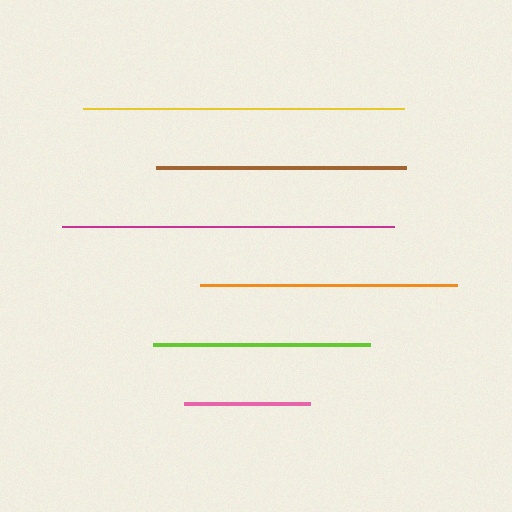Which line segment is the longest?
The magenta line is the longest at approximately 333 pixels.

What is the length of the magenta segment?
The magenta segment is approximately 333 pixels long.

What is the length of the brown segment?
The brown segment is approximately 251 pixels long.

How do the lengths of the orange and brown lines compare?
The orange and brown lines are approximately the same length.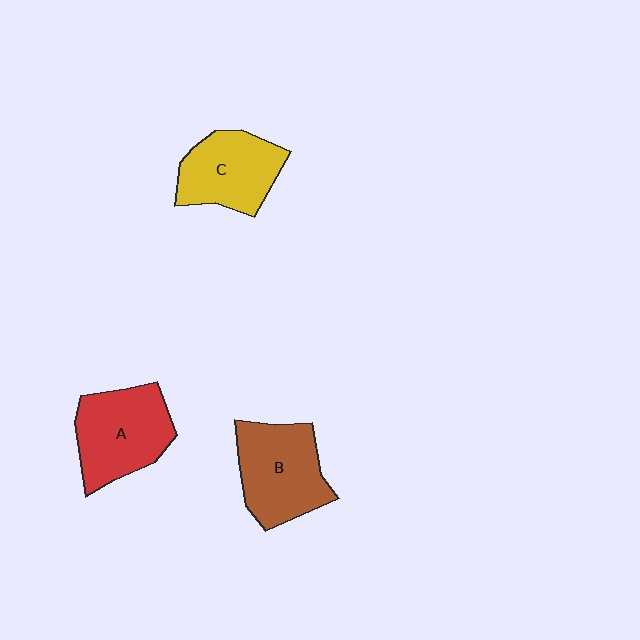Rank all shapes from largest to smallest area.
From largest to smallest: B (brown), A (red), C (yellow).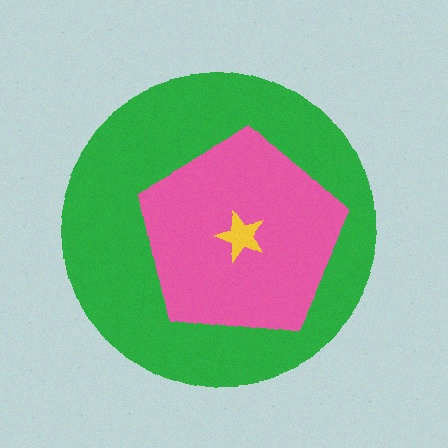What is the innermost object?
The yellow star.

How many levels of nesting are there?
3.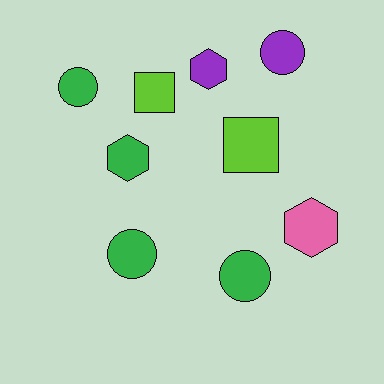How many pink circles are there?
There are no pink circles.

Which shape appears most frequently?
Circle, with 4 objects.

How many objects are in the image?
There are 9 objects.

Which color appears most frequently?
Green, with 4 objects.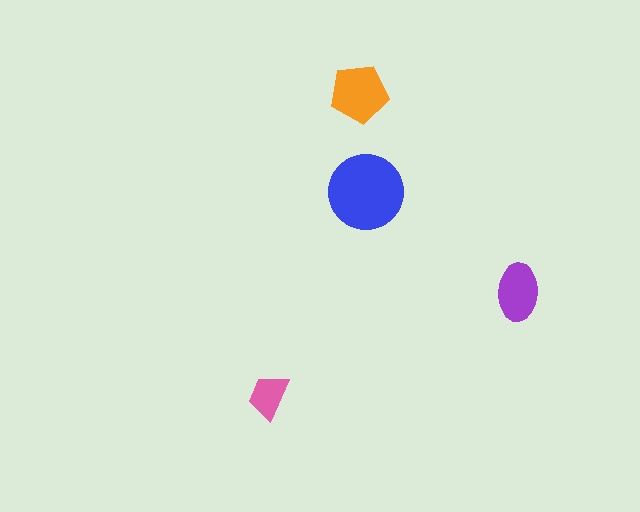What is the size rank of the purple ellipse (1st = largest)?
3rd.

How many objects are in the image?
There are 4 objects in the image.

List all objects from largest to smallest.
The blue circle, the orange pentagon, the purple ellipse, the pink trapezoid.